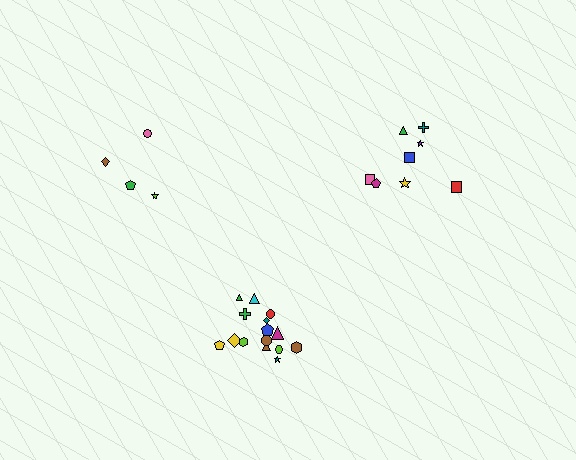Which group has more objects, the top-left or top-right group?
The top-right group.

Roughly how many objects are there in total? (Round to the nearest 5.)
Roughly 25 objects in total.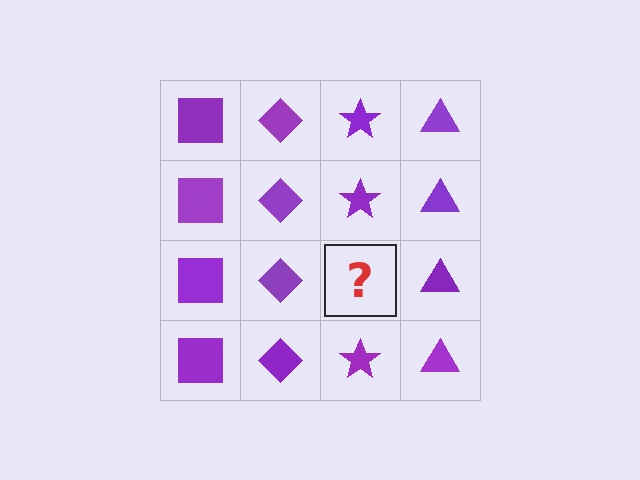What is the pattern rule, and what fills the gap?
The rule is that each column has a consistent shape. The gap should be filled with a purple star.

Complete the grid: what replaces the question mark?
The question mark should be replaced with a purple star.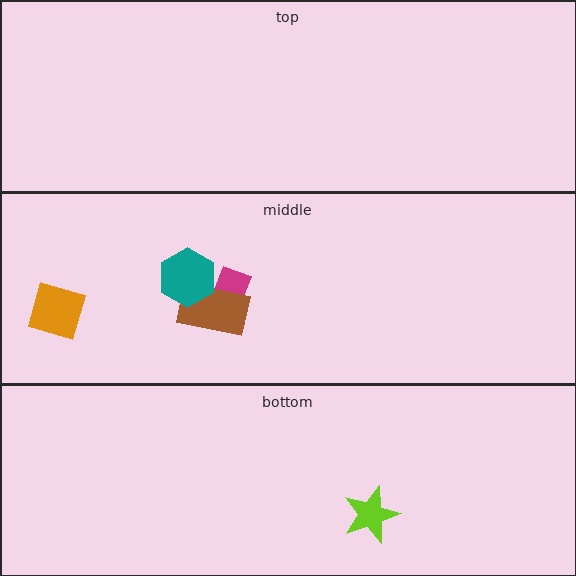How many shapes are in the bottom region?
1.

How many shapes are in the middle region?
4.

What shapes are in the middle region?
The magenta diamond, the orange square, the brown rectangle, the teal hexagon.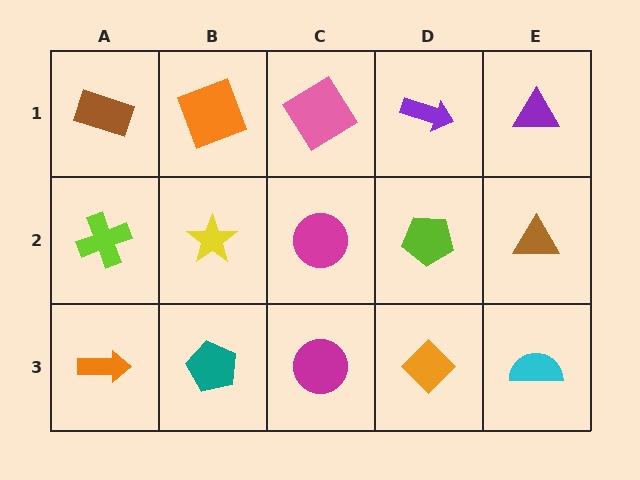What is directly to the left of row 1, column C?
An orange square.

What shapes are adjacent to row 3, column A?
A lime cross (row 2, column A), a teal pentagon (row 3, column B).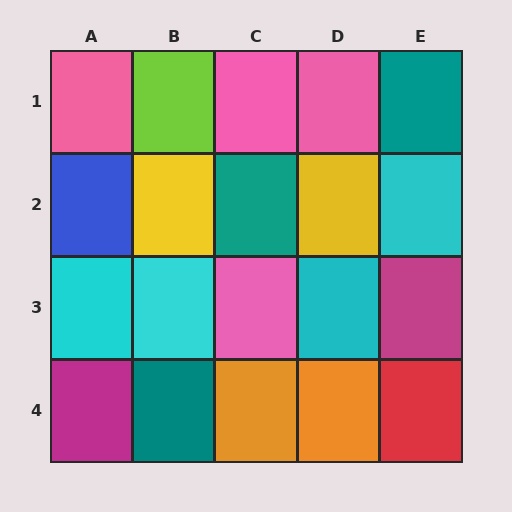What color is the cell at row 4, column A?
Magenta.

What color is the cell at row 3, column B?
Cyan.